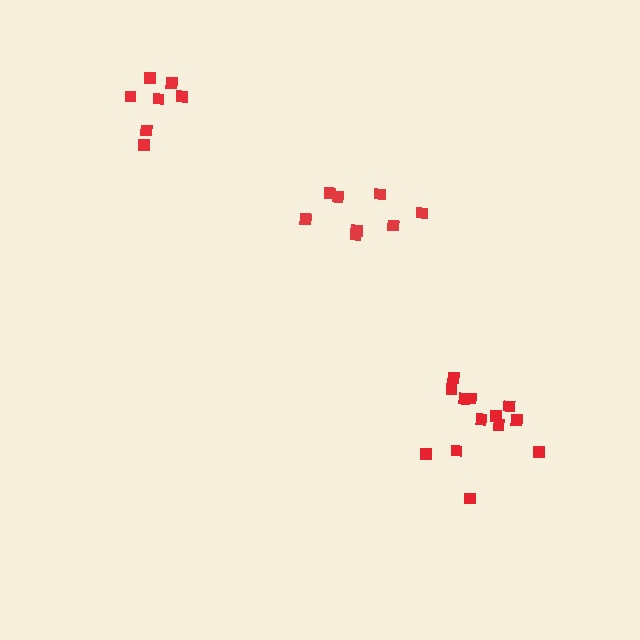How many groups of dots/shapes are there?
There are 3 groups.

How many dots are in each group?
Group 1: 13 dots, Group 2: 8 dots, Group 3: 7 dots (28 total).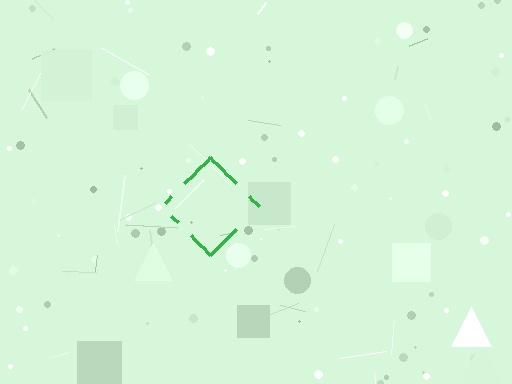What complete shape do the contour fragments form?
The contour fragments form a diamond.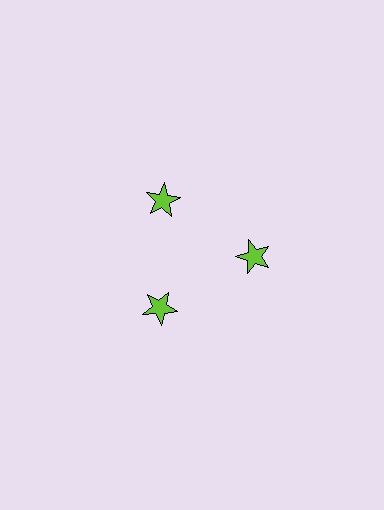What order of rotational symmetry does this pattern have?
This pattern has 3-fold rotational symmetry.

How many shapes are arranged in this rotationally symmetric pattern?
There are 3 shapes, arranged in 3 groups of 1.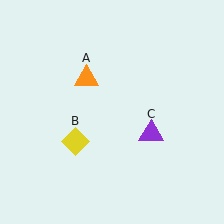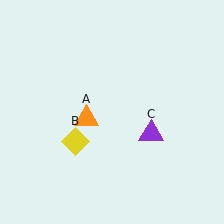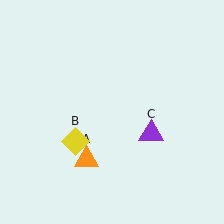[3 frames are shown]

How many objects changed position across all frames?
1 object changed position: orange triangle (object A).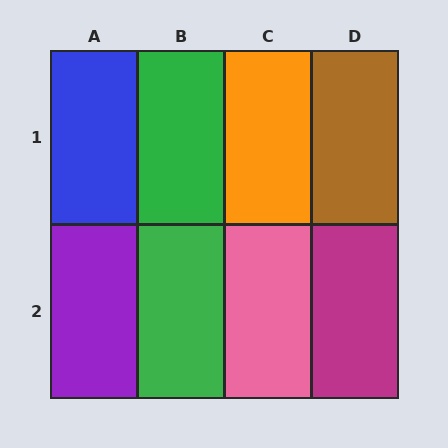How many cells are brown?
1 cell is brown.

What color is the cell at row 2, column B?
Green.